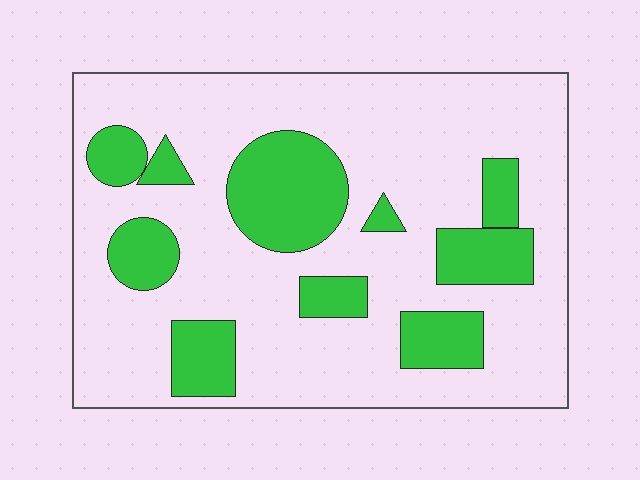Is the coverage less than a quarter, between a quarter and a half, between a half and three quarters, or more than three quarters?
Between a quarter and a half.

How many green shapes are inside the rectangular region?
10.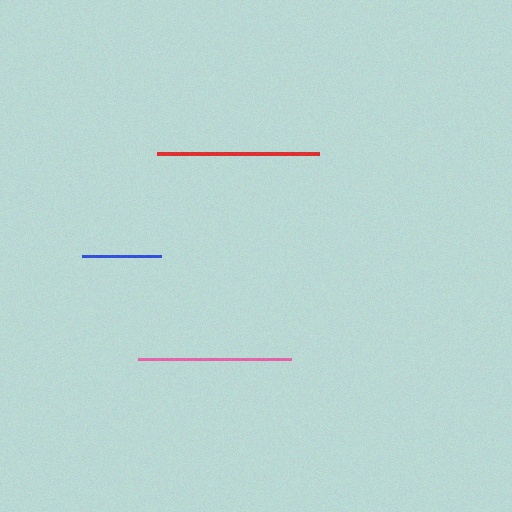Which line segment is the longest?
The red line is the longest at approximately 163 pixels.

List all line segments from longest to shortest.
From longest to shortest: red, pink, blue.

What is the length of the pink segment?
The pink segment is approximately 153 pixels long.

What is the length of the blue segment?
The blue segment is approximately 80 pixels long.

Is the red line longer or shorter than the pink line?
The red line is longer than the pink line.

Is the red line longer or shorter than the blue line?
The red line is longer than the blue line.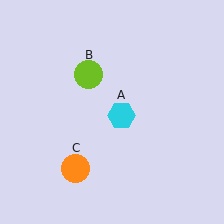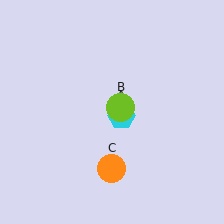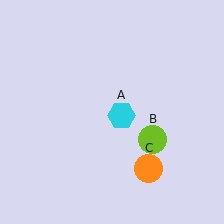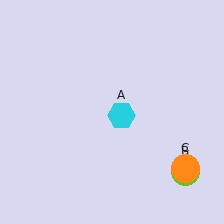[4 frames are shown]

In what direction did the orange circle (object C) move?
The orange circle (object C) moved right.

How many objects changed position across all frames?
2 objects changed position: lime circle (object B), orange circle (object C).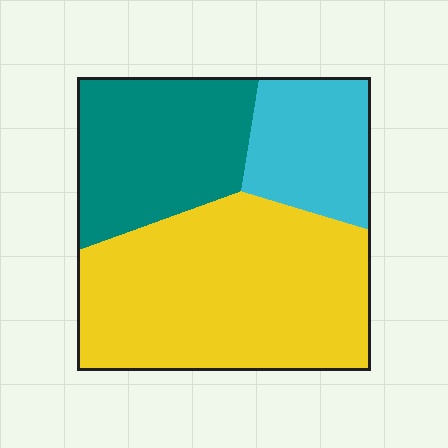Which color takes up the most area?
Yellow, at roughly 55%.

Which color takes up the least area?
Cyan, at roughly 20%.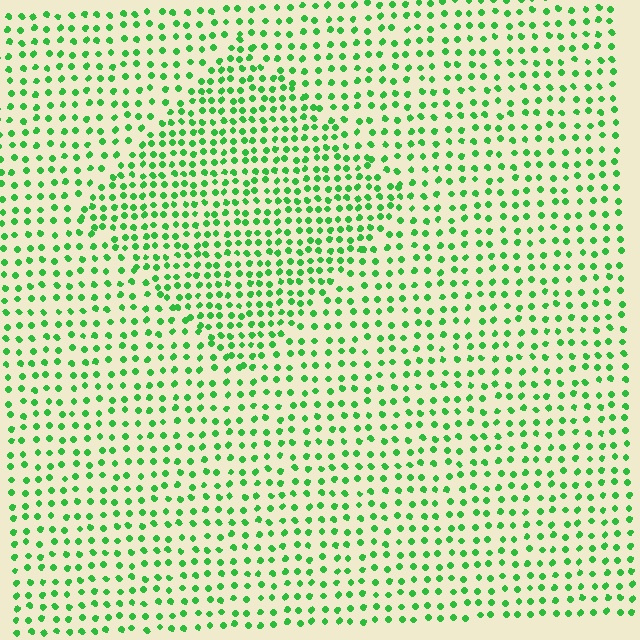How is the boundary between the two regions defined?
The boundary is defined by a change in element density (approximately 1.6x ratio). All elements are the same color, size, and shape.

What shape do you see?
I see a diamond.